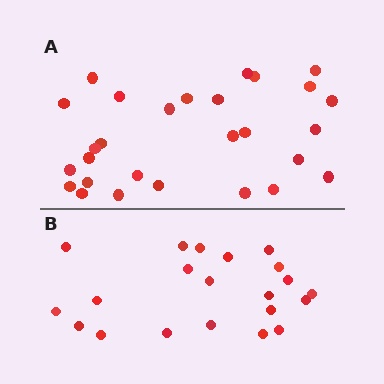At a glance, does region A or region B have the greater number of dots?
Region A (the top region) has more dots.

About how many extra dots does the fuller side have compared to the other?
Region A has roughly 8 or so more dots than region B.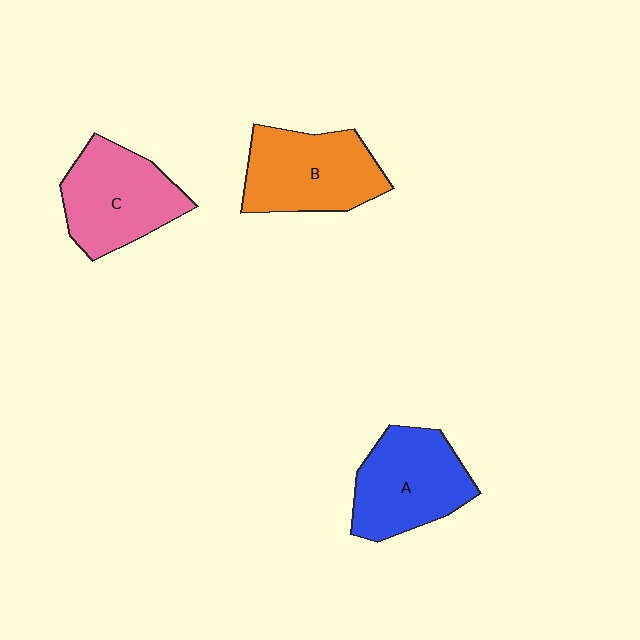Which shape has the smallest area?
Shape C (pink).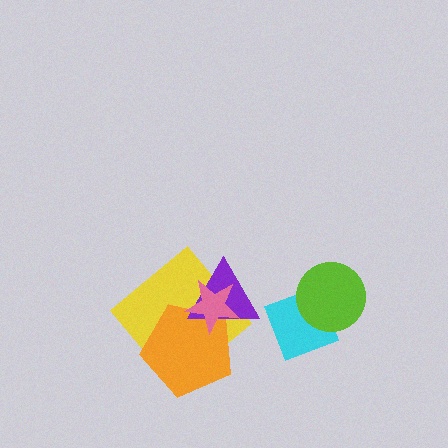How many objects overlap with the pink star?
3 objects overlap with the pink star.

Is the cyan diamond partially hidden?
Yes, it is partially covered by another shape.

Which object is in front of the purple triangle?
The pink star is in front of the purple triangle.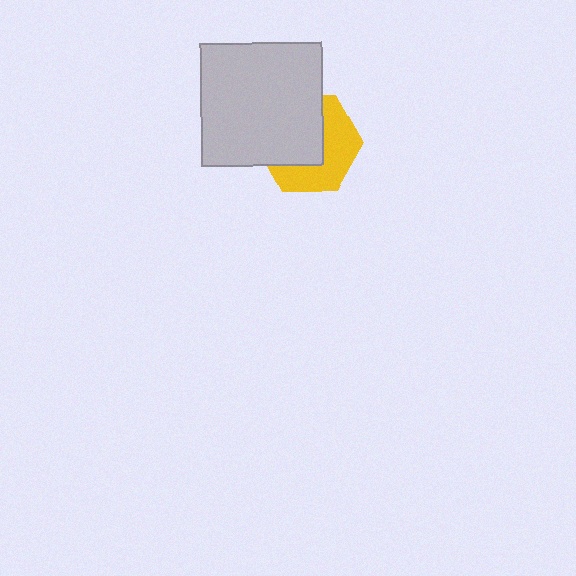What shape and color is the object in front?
The object in front is a light gray square.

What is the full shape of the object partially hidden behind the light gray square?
The partially hidden object is a yellow hexagon.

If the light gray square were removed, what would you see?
You would see the complete yellow hexagon.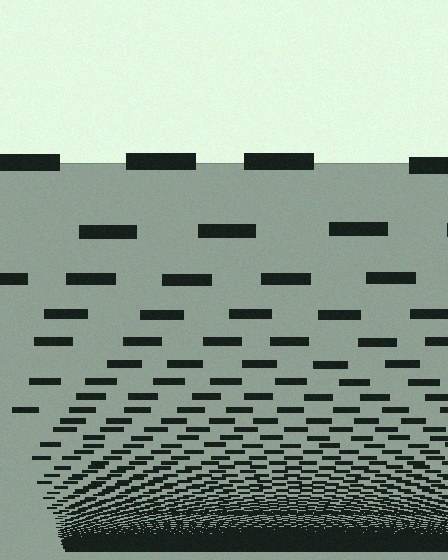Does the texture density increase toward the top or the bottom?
Density increases toward the bottom.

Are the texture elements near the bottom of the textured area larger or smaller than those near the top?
Smaller. The gradient is inverted — elements near the bottom are smaller and denser.